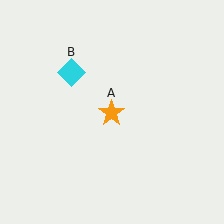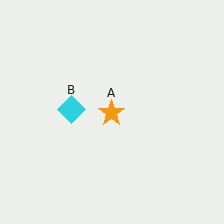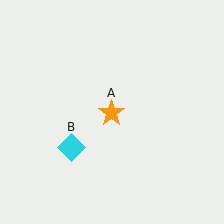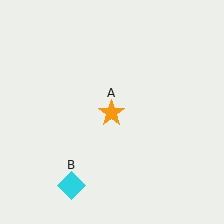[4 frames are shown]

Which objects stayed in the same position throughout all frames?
Orange star (object A) remained stationary.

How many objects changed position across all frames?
1 object changed position: cyan diamond (object B).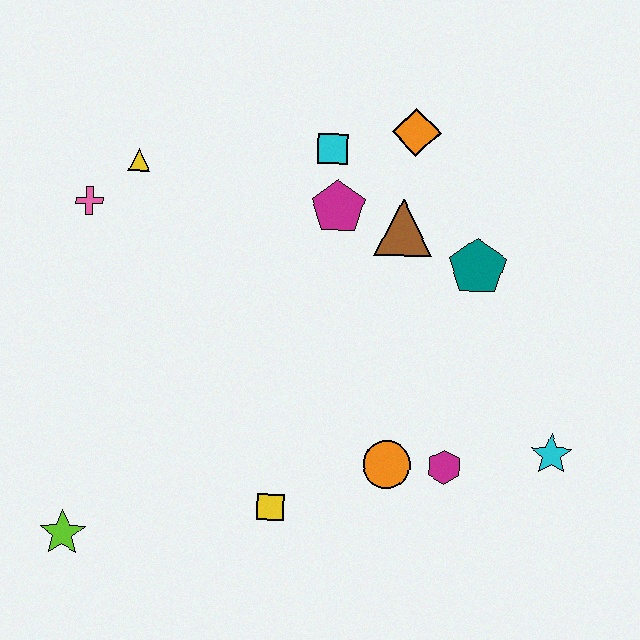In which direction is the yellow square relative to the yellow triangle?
The yellow square is below the yellow triangle.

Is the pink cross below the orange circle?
No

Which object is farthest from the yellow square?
The orange diamond is farthest from the yellow square.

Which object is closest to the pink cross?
The yellow triangle is closest to the pink cross.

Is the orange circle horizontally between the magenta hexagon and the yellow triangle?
Yes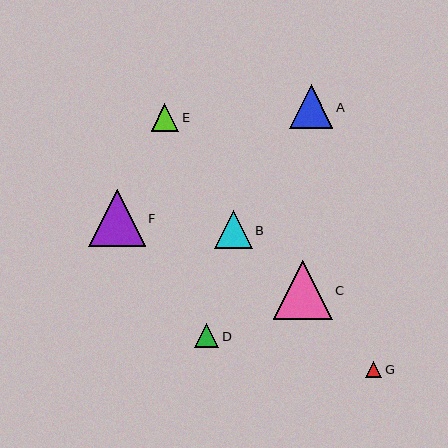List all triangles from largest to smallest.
From largest to smallest: C, F, A, B, E, D, G.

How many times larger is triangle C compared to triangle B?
Triangle C is approximately 1.5 times the size of triangle B.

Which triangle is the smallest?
Triangle G is the smallest with a size of approximately 16 pixels.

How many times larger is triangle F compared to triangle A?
Triangle F is approximately 1.3 times the size of triangle A.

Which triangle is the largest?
Triangle C is the largest with a size of approximately 58 pixels.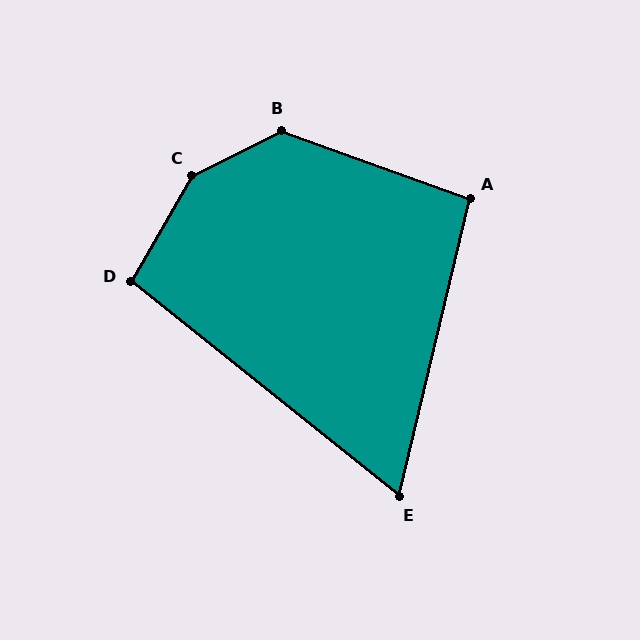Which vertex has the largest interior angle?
C, at approximately 146 degrees.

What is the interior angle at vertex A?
Approximately 96 degrees (obtuse).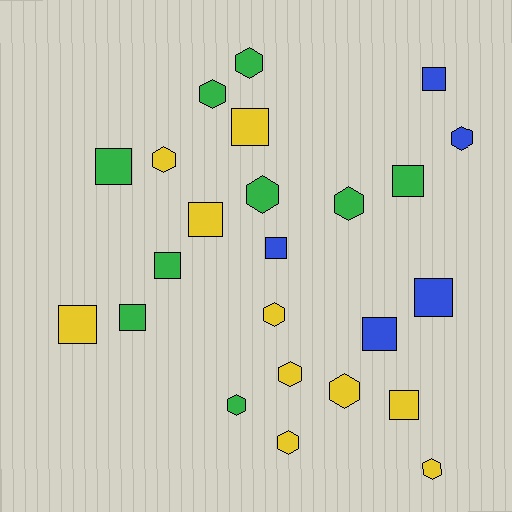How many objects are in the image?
There are 24 objects.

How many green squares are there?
There are 4 green squares.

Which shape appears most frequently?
Square, with 12 objects.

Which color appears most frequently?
Yellow, with 10 objects.